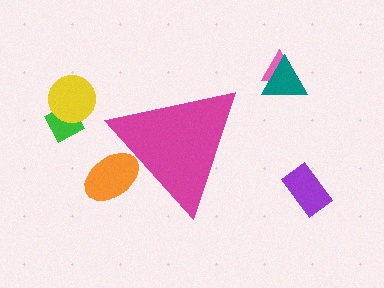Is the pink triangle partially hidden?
No, the pink triangle is fully visible.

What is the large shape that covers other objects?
A magenta triangle.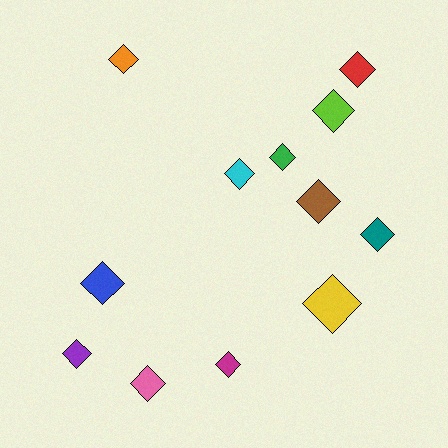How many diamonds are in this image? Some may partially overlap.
There are 12 diamonds.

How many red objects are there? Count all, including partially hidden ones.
There is 1 red object.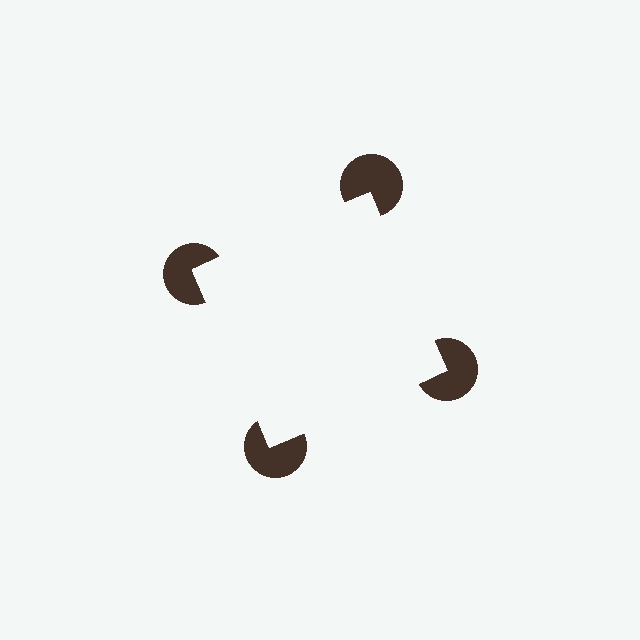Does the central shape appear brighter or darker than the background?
It typically appears slightly brighter than the background, even though no actual brightness change is drawn.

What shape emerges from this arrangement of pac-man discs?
An illusory square — its edges are inferred from the aligned wedge cuts in the pac-man discs, not physically drawn.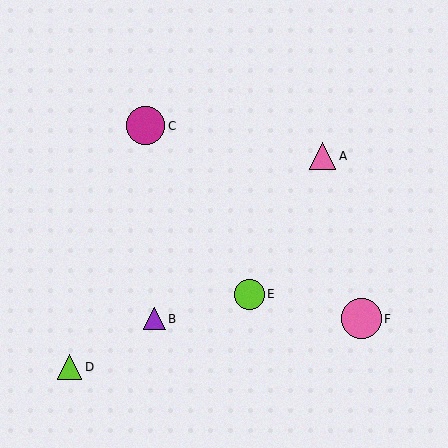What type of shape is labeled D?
Shape D is a lime triangle.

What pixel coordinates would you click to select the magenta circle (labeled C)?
Click at (146, 126) to select the magenta circle C.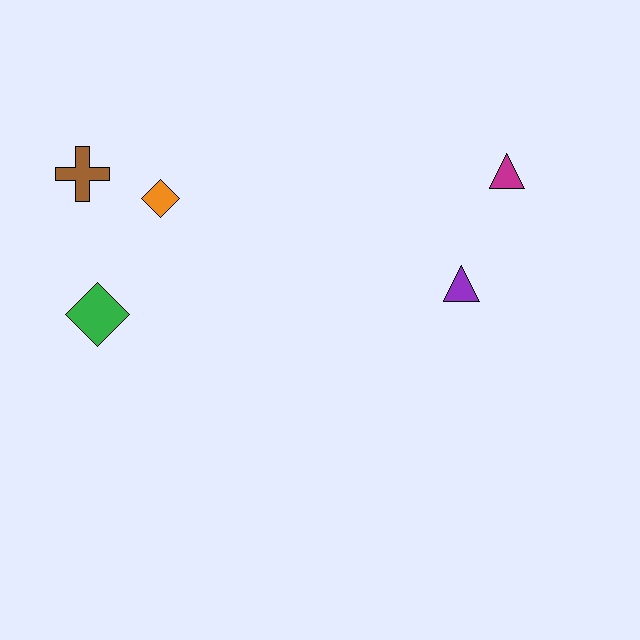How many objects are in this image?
There are 5 objects.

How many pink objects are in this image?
There are no pink objects.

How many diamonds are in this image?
There are 2 diamonds.